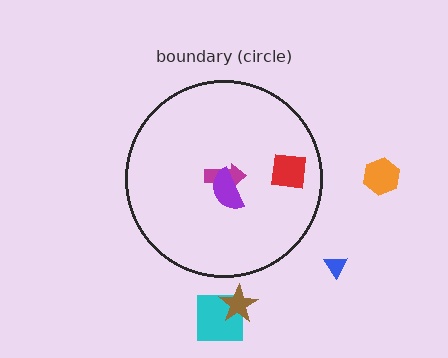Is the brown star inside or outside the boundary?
Outside.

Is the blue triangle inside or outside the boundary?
Outside.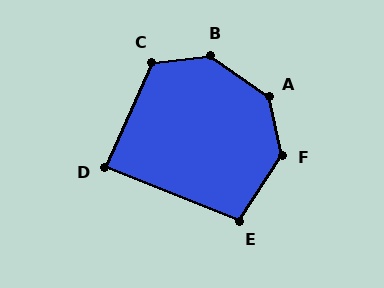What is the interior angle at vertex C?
Approximately 122 degrees (obtuse).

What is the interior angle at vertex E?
Approximately 101 degrees (obtuse).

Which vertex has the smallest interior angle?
D, at approximately 88 degrees.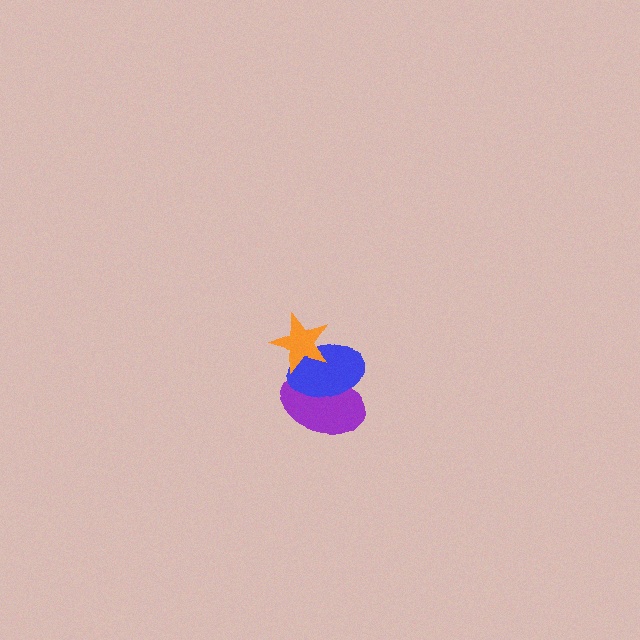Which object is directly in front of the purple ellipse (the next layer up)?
The blue ellipse is directly in front of the purple ellipse.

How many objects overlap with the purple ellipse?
2 objects overlap with the purple ellipse.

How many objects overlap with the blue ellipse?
2 objects overlap with the blue ellipse.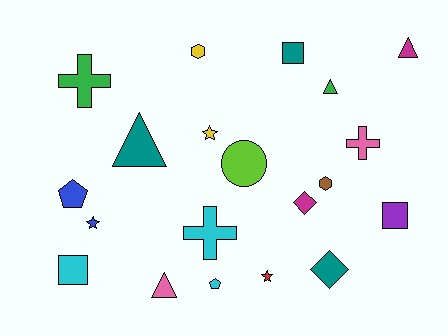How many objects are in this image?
There are 20 objects.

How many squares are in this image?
There are 3 squares.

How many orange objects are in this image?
There are no orange objects.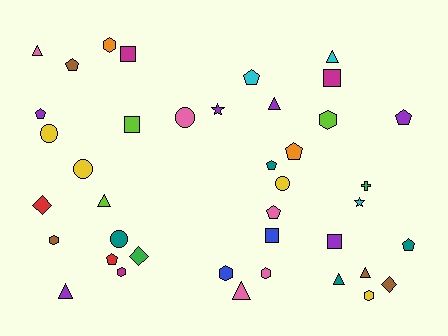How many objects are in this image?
There are 40 objects.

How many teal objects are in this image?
There are 4 teal objects.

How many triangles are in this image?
There are 8 triangles.